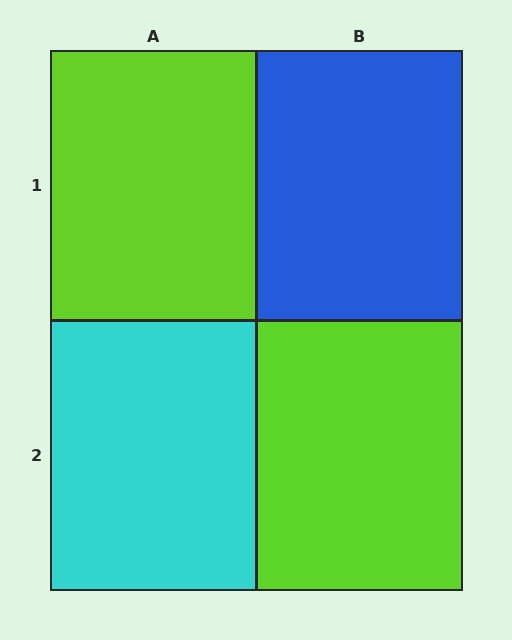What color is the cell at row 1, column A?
Lime.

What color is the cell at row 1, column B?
Blue.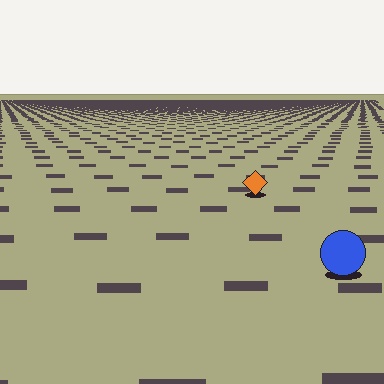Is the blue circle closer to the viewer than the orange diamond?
Yes. The blue circle is closer — you can tell from the texture gradient: the ground texture is coarser near it.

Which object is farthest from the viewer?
The orange diamond is farthest from the viewer. It appears smaller and the ground texture around it is denser.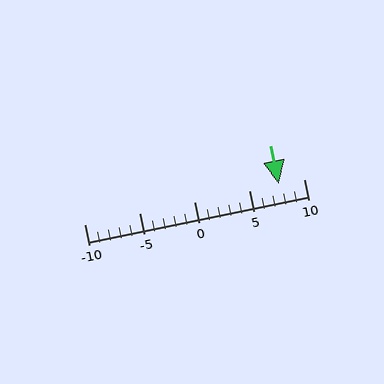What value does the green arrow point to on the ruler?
The green arrow points to approximately 8.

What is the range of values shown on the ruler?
The ruler shows values from -10 to 10.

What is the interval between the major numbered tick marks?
The major tick marks are spaced 5 units apart.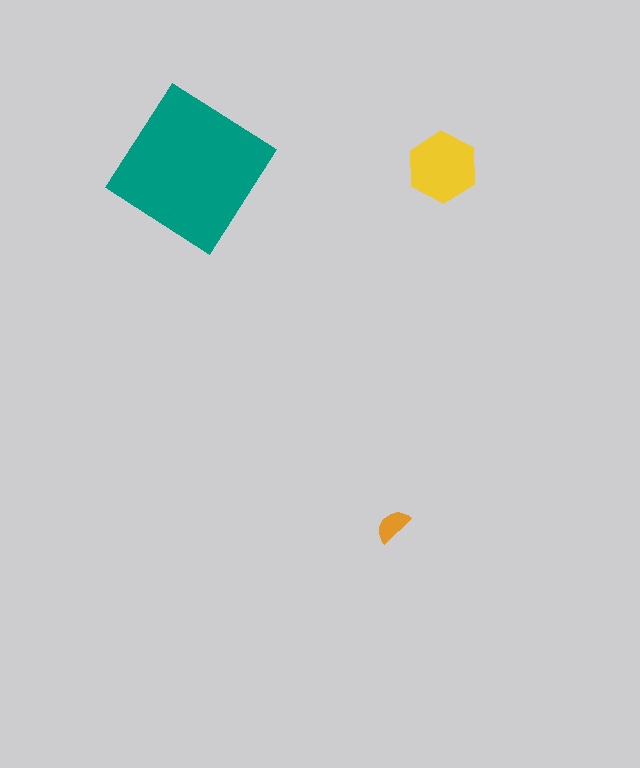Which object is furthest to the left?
The teal diamond is leftmost.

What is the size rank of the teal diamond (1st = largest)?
1st.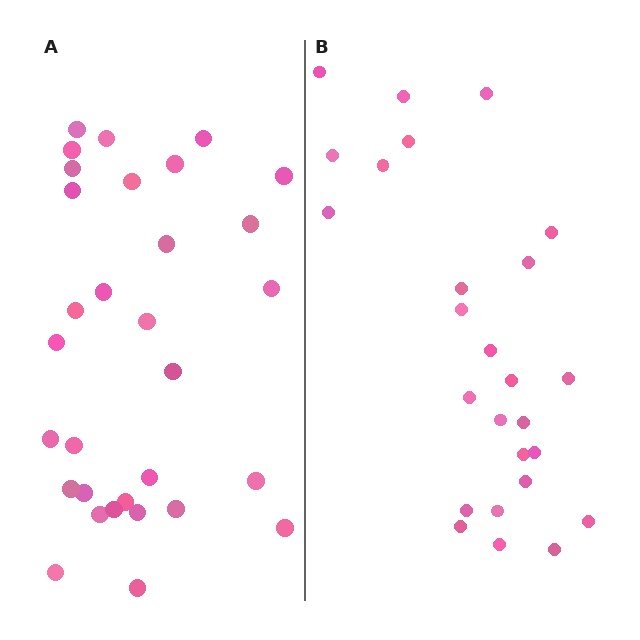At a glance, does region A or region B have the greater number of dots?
Region A (the left region) has more dots.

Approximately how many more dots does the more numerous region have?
Region A has about 5 more dots than region B.